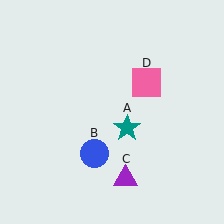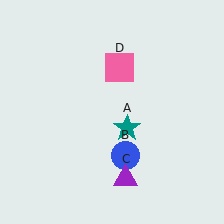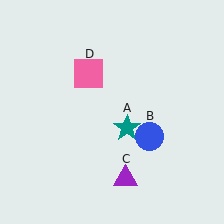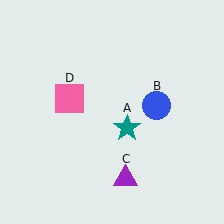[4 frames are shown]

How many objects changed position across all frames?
2 objects changed position: blue circle (object B), pink square (object D).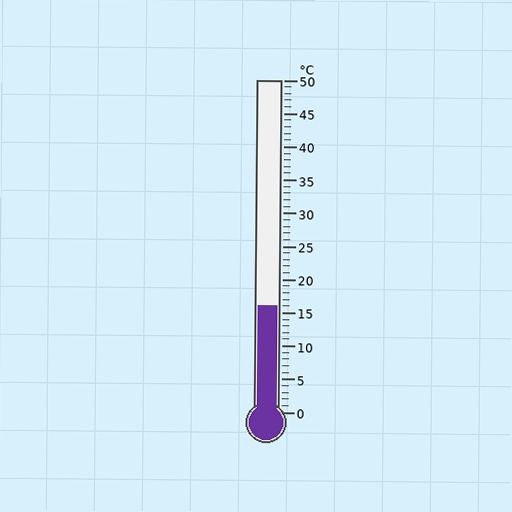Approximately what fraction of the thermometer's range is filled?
The thermometer is filled to approximately 30% of its range.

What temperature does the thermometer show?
The thermometer shows approximately 16°C.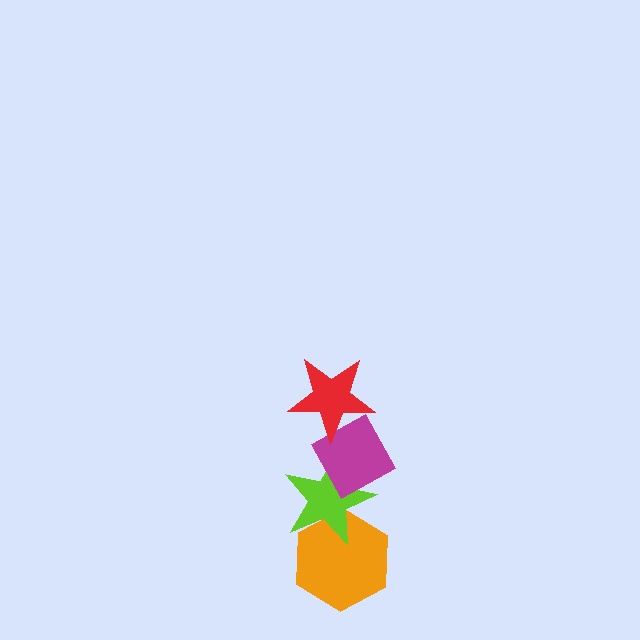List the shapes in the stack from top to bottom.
From top to bottom: the red star, the magenta diamond, the lime star, the orange hexagon.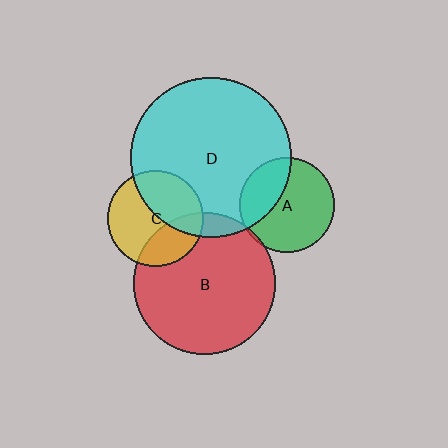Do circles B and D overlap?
Yes.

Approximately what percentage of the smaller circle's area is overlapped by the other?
Approximately 10%.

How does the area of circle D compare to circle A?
Approximately 2.8 times.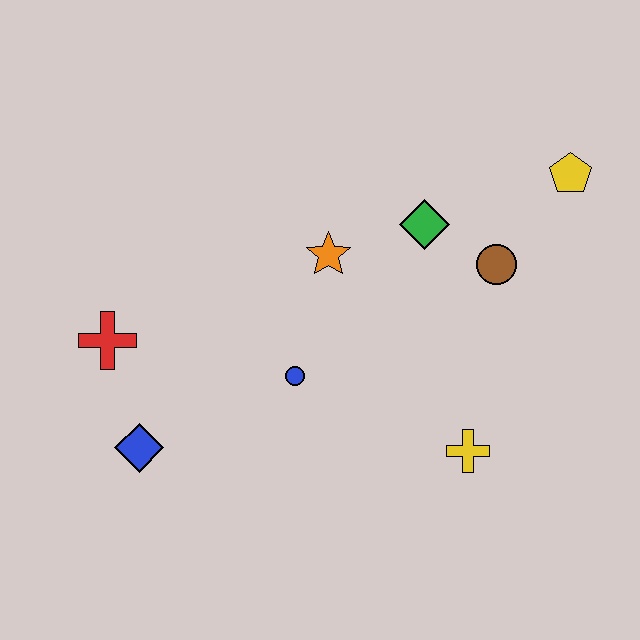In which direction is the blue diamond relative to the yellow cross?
The blue diamond is to the left of the yellow cross.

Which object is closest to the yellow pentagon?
The brown circle is closest to the yellow pentagon.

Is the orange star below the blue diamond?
No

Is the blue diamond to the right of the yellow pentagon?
No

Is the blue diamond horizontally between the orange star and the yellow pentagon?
No